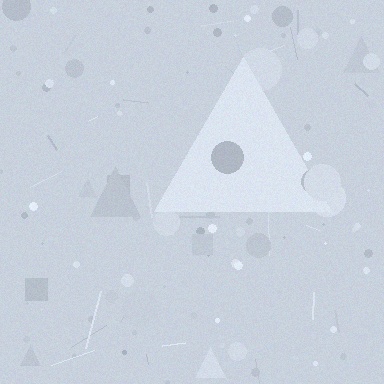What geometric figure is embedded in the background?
A triangle is embedded in the background.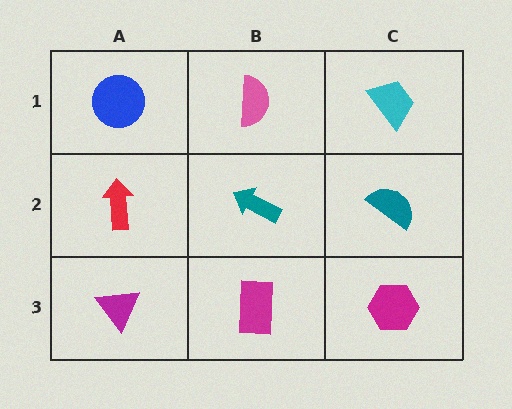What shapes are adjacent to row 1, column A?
A red arrow (row 2, column A), a pink semicircle (row 1, column B).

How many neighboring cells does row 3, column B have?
3.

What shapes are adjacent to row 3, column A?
A red arrow (row 2, column A), a magenta rectangle (row 3, column B).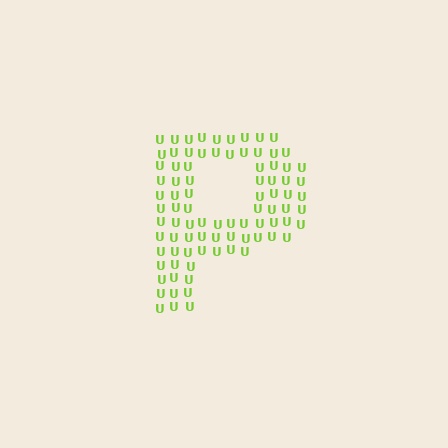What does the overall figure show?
The overall figure shows the letter P.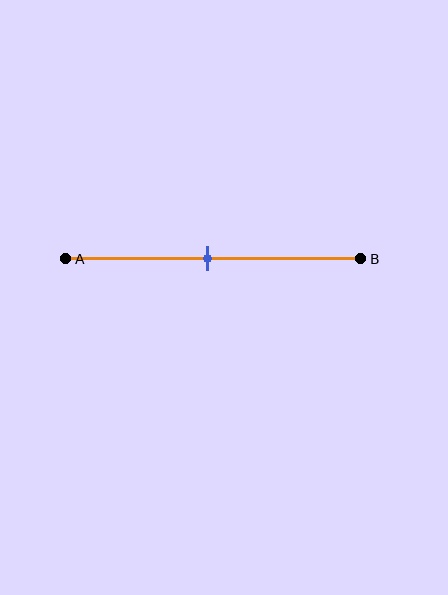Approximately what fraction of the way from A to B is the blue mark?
The blue mark is approximately 50% of the way from A to B.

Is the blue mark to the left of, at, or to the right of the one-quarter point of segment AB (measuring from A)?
The blue mark is to the right of the one-quarter point of segment AB.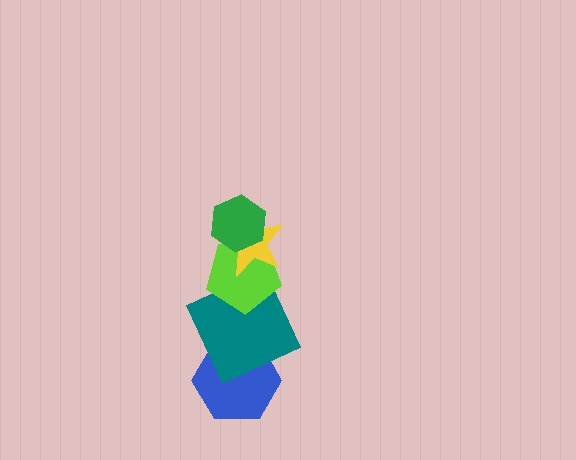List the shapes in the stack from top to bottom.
From top to bottom: the green hexagon, the yellow star, the lime pentagon, the teal square, the blue hexagon.